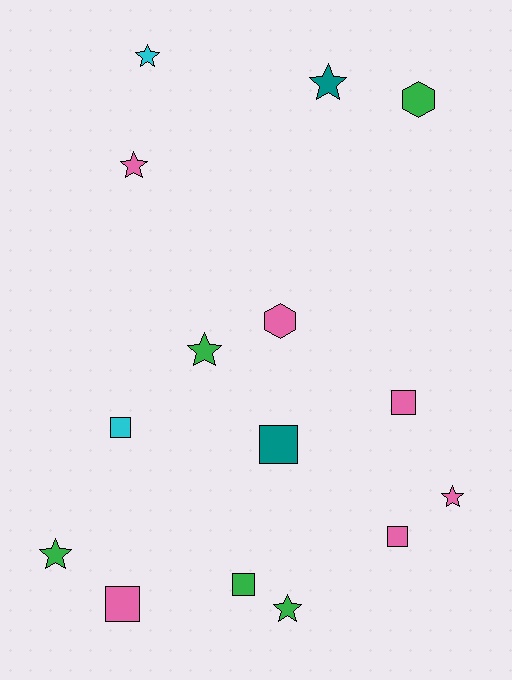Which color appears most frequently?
Pink, with 6 objects.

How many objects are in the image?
There are 15 objects.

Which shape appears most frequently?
Star, with 7 objects.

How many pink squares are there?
There are 3 pink squares.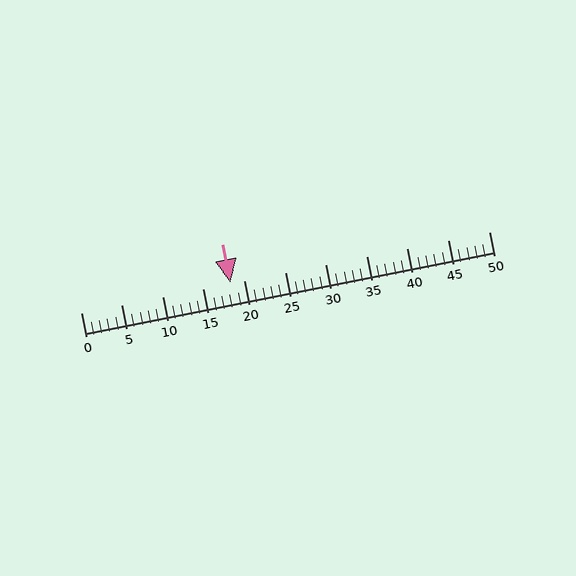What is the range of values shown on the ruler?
The ruler shows values from 0 to 50.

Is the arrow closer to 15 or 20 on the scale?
The arrow is closer to 20.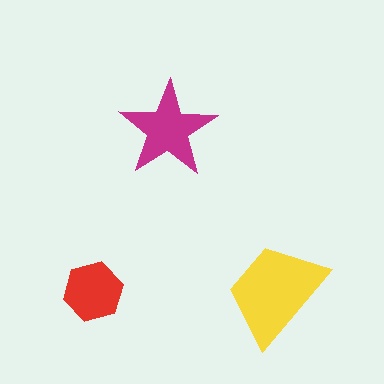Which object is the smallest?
The red hexagon.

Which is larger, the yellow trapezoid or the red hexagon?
The yellow trapezoid.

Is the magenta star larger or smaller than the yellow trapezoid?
Smaller.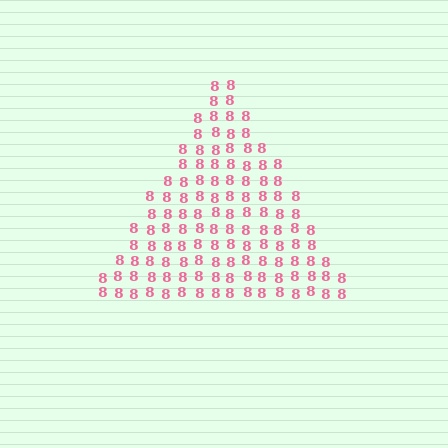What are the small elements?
The small elements are digit 8's.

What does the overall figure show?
The overall figure shows a triangle.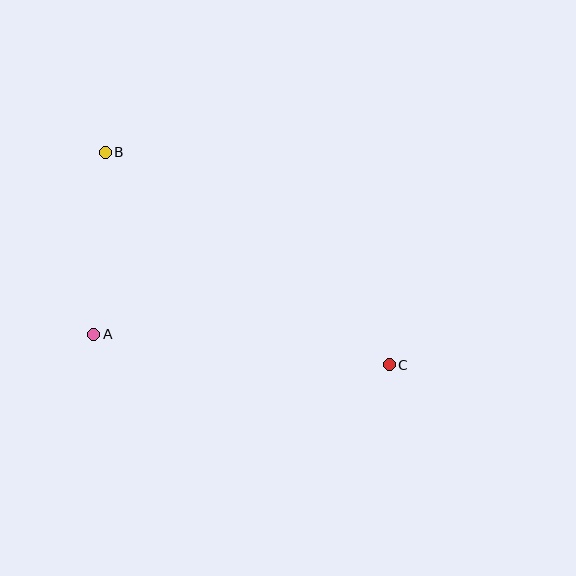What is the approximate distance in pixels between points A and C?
The distance between A and C is approximately 297 pixels.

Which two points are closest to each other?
Points A and B are closest to each other.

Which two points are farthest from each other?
Points B and C are farthest from each other.